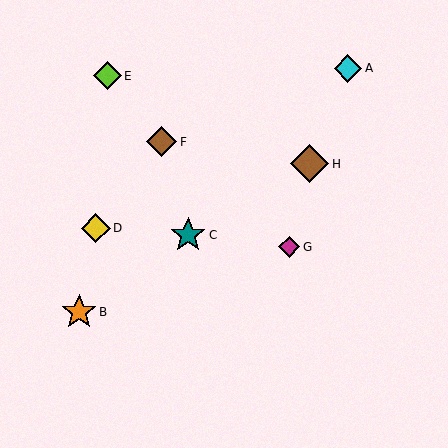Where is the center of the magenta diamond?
The center of the magenta diamond is at (289, 247).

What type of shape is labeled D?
Shape D is a yellow diamond.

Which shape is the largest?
The brown diamond (labeled H) is the largest.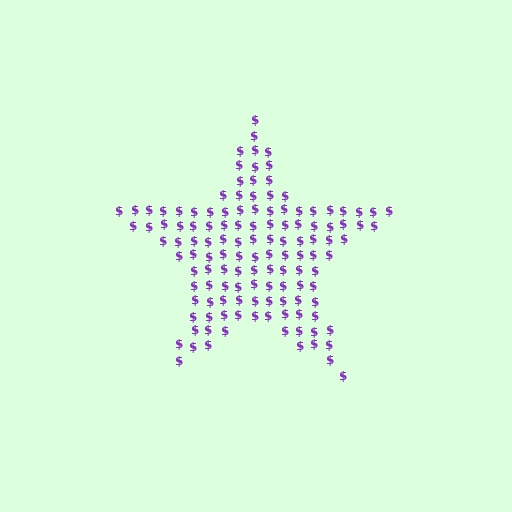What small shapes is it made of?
It is made of small dollar signs.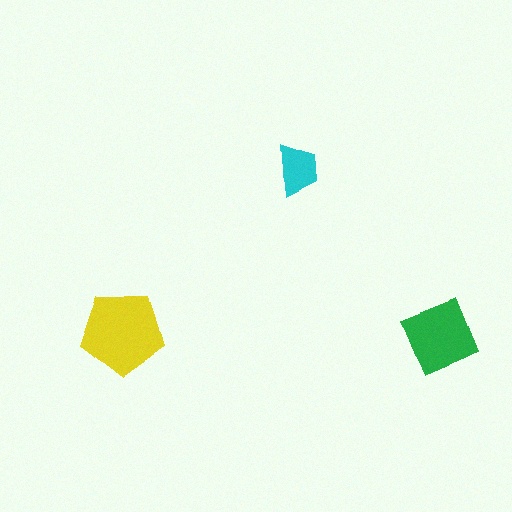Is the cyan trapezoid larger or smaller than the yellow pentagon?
Smaller.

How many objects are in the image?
There are 3 objects in the image.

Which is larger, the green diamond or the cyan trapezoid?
The green diamond.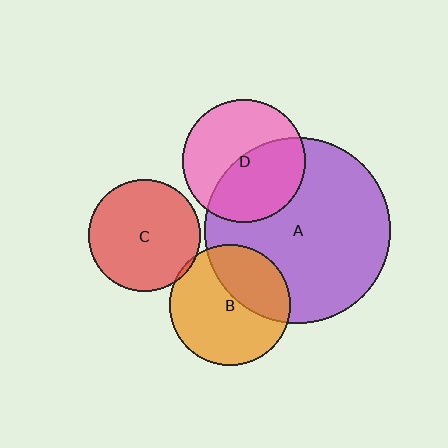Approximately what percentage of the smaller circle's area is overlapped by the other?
Approximately 5%.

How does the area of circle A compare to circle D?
Approximately 2.3 times.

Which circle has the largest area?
Circle A (purple).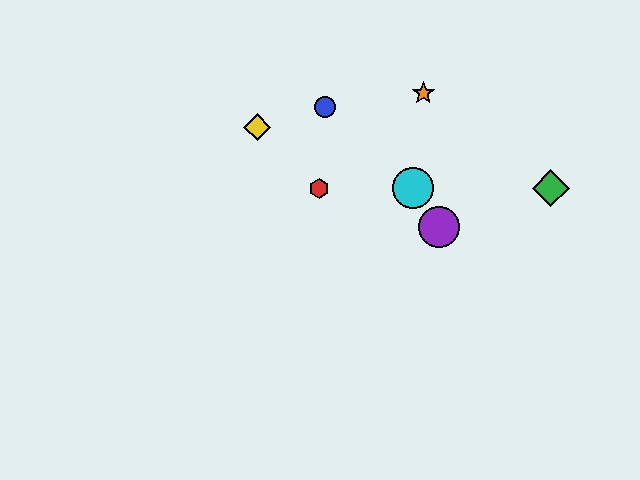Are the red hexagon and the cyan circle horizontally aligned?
Yes, both are at y≈188.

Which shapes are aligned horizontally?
The red hexagon, the green diamond, the cyan circle are aligned horizontally.